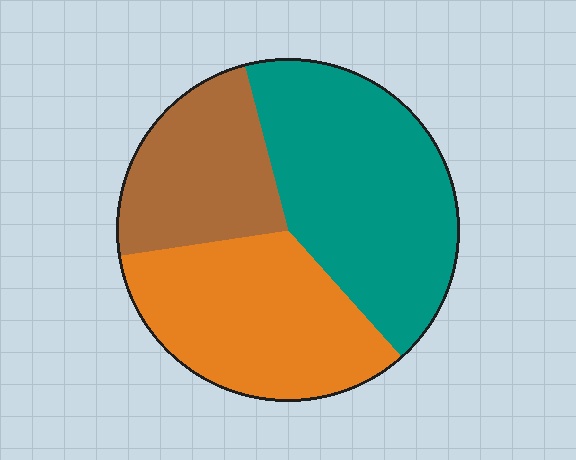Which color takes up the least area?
Brown, at roughly 25%.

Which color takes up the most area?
Teal, at roughly 40%.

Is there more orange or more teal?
Teal.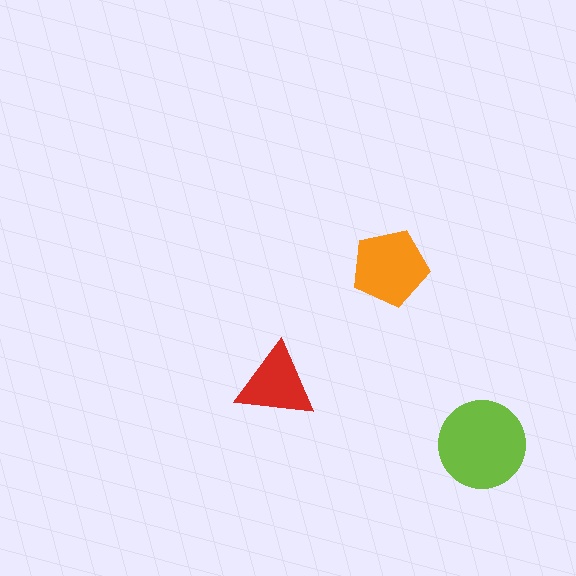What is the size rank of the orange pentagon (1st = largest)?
2nd.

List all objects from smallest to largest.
The red triangle, the orange pentagon, the lime circle.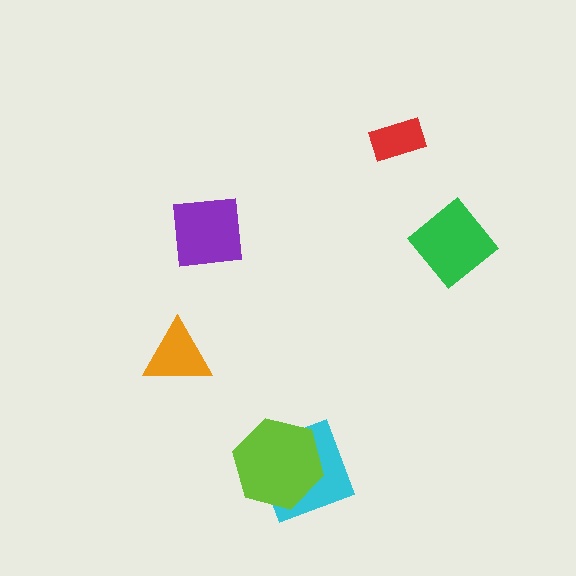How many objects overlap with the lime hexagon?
1 object overlaps with the lime hexagon.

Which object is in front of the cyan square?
The lime hexagon is in front of the cyan square.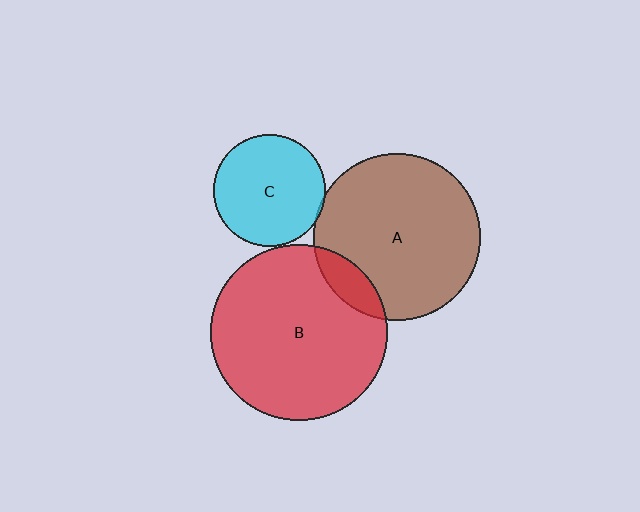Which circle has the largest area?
Circle B (red).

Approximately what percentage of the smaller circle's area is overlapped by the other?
Approximately 5%.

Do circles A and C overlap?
Yes.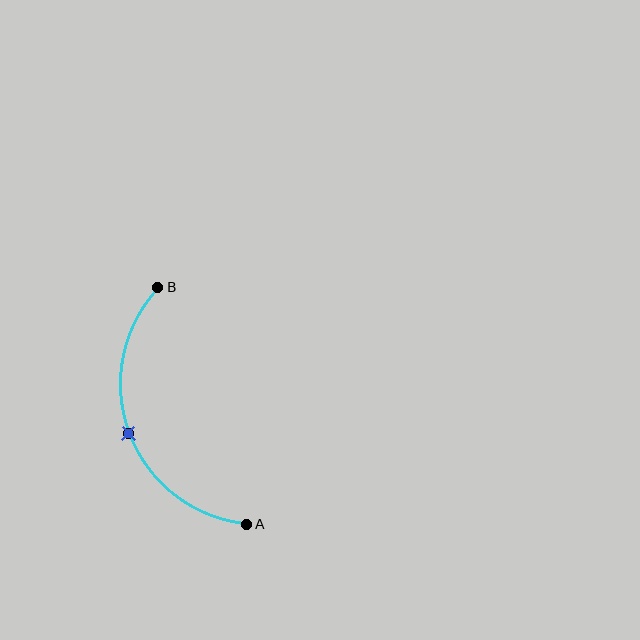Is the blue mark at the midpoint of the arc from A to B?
Yes. The blue mark lies on the arc at equal arc-length from both A and B — it is the arc midpoint.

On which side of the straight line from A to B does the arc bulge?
The arc bulges to the left of the straight line connecting A and B.